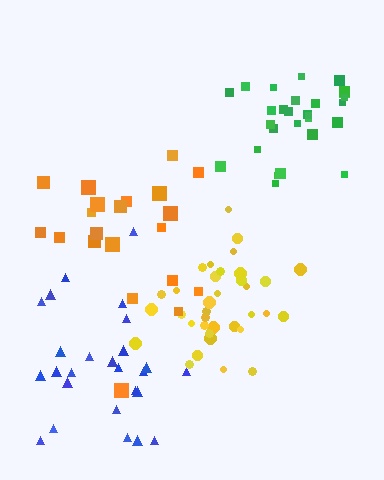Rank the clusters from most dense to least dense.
yellow, green, blue, orange.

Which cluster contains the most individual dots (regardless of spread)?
Yellow (35).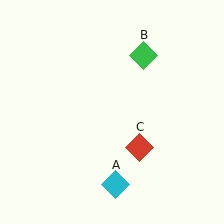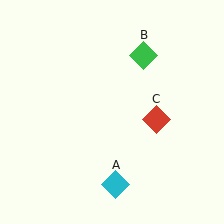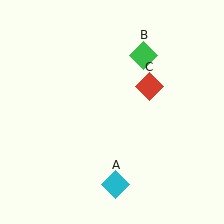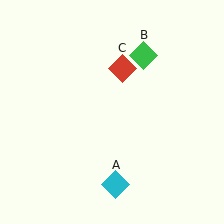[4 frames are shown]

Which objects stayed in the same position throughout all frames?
Cyan diamond (object A) and green diamond (object B) remained stationary.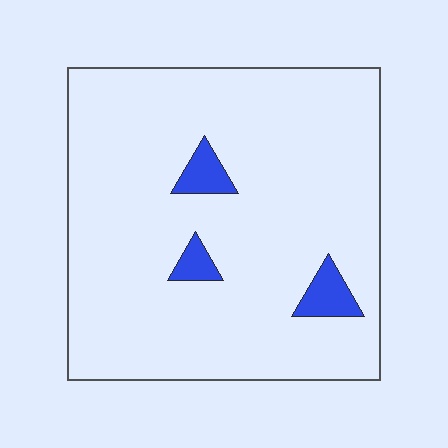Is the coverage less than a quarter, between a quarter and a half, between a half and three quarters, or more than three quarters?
Less than a quarter.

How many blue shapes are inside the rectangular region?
3.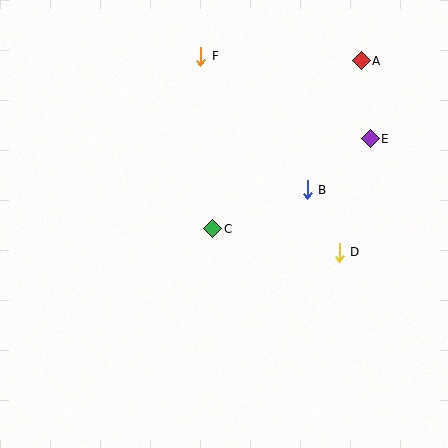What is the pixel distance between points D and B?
The distance between D and B is 70 pixels.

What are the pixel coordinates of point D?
Point D is at (339, 252).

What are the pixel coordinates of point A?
Point A is at (361, 61).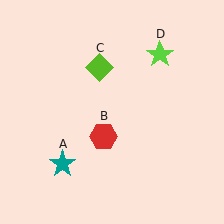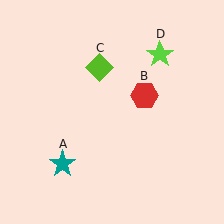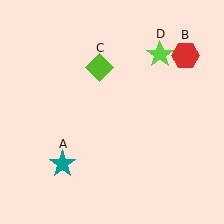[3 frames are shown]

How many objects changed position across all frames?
1 object changed position: red hexagon (object B).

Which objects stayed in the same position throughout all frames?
Teal star (object A) and lime diamond (object C) and lime star (object D) remained stationary.